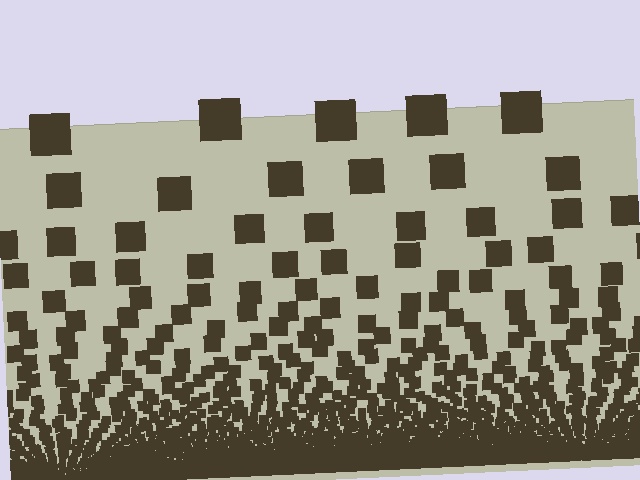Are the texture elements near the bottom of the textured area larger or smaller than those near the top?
Smaller. The gradient is inverted — elements near the bottom are smaller and denser.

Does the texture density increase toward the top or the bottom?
Density increases toward the bottom.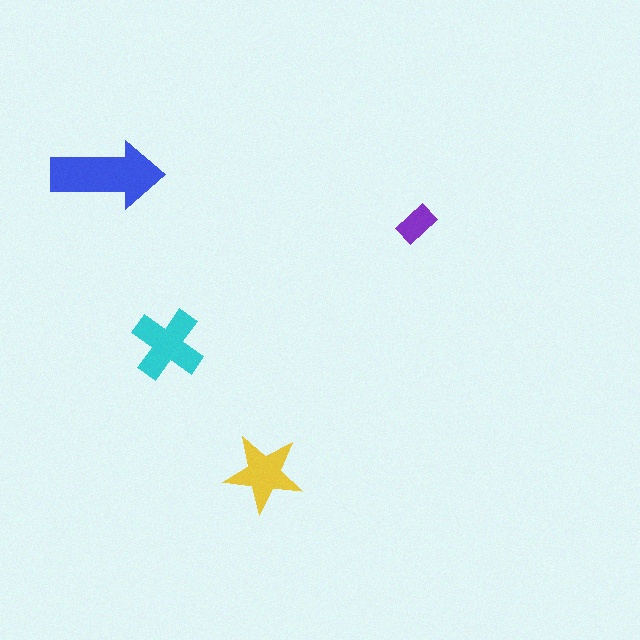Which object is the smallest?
The purple rectangle.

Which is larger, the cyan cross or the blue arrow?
The blue arrow.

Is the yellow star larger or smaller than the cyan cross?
Smaller.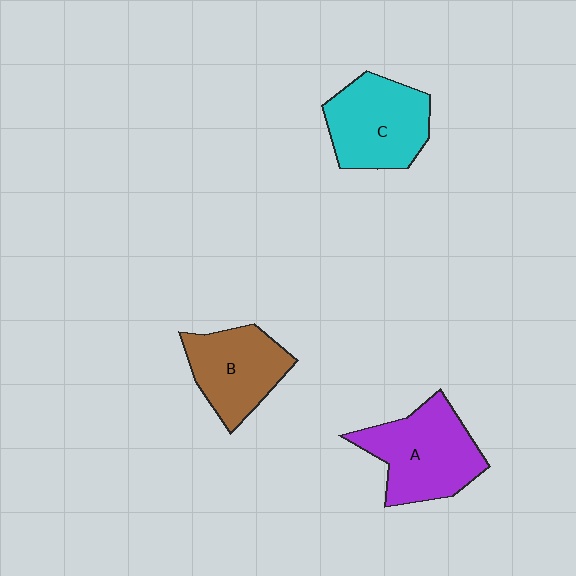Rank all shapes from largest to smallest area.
From largest to smallest: A (purple), C (cyan), B (brown).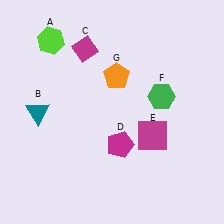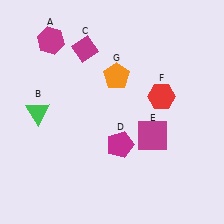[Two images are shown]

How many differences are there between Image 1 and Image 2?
There are 3 differences between the two images.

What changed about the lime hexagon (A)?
In Image 1, A is lime. In Image 2, it changed to magenta.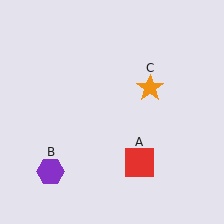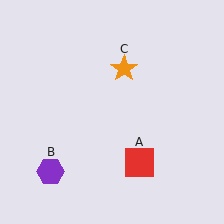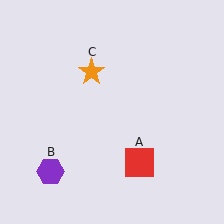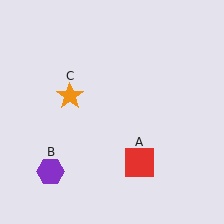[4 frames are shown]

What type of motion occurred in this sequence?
The orange star (object C) rotated counterclockwise around the center of the scene.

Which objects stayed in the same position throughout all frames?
Red square (object A) and purple hexagon (object B) remained stationary.